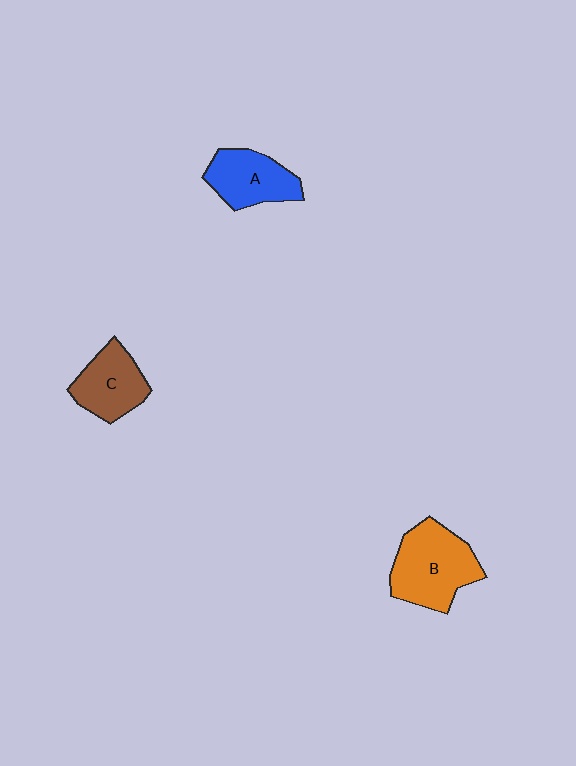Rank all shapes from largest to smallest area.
From largest to smallest: B (orange), A (blue), C (brown).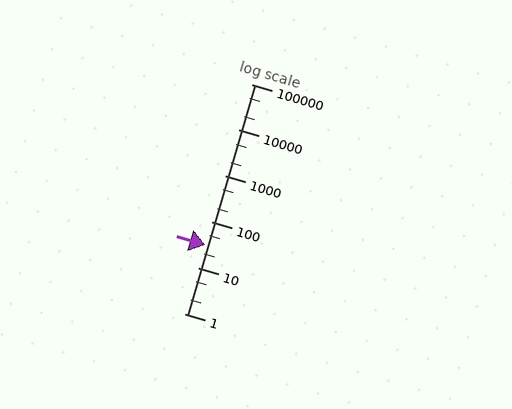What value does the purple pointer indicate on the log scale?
The pointer indicates approximately 32.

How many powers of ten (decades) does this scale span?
The scale spans 5 decades, from 1 to 100000.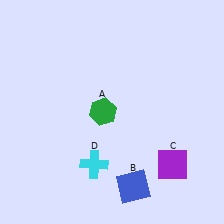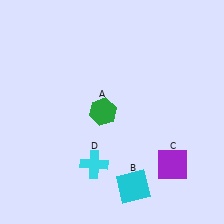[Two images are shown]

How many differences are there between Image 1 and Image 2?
There is 1 difference between the two images.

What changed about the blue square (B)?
In Image 1, B is blue. In Image 2, it changed to cyan.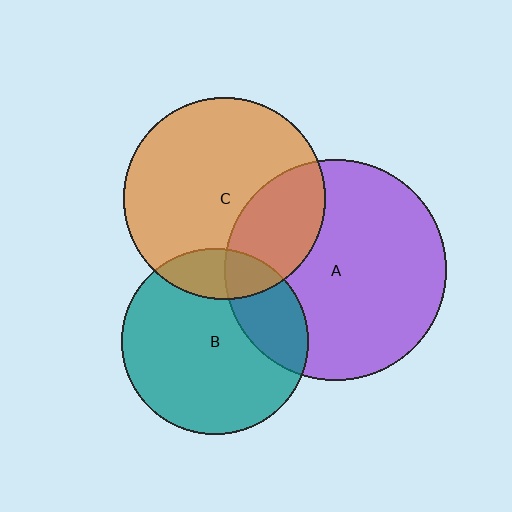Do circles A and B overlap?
Yes.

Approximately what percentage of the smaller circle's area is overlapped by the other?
Approximately 25%.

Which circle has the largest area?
Circle A (purple).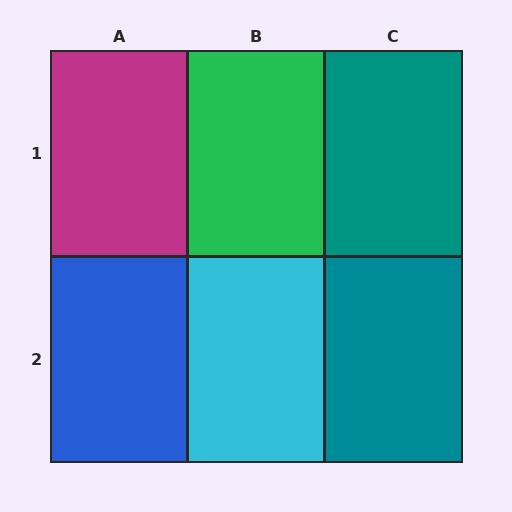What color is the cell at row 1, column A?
Magenta.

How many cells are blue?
1 cell is blue.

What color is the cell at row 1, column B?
Green.